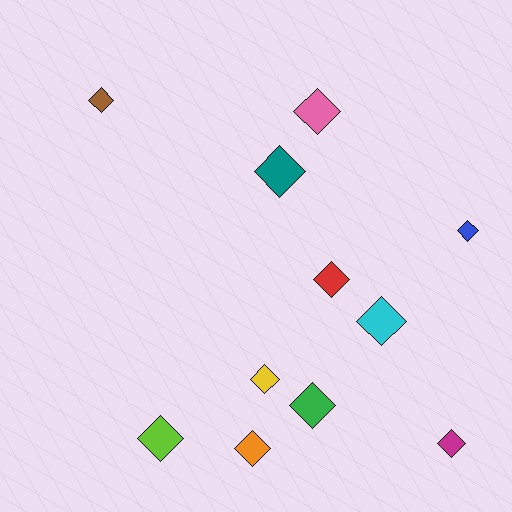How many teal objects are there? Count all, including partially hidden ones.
There is 1 teal object.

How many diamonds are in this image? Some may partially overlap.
There are 11 diamonds.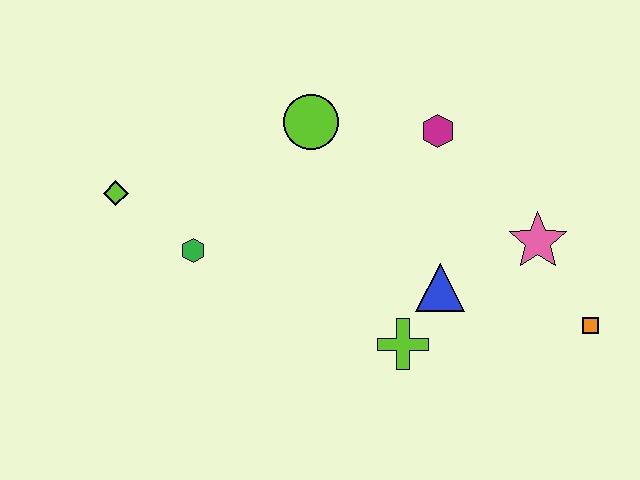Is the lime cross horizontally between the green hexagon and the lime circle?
No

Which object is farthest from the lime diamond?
The orange square is farthest from the lime diamond.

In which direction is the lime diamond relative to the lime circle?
The lime diamond is to the left of the lime circle.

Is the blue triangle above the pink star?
No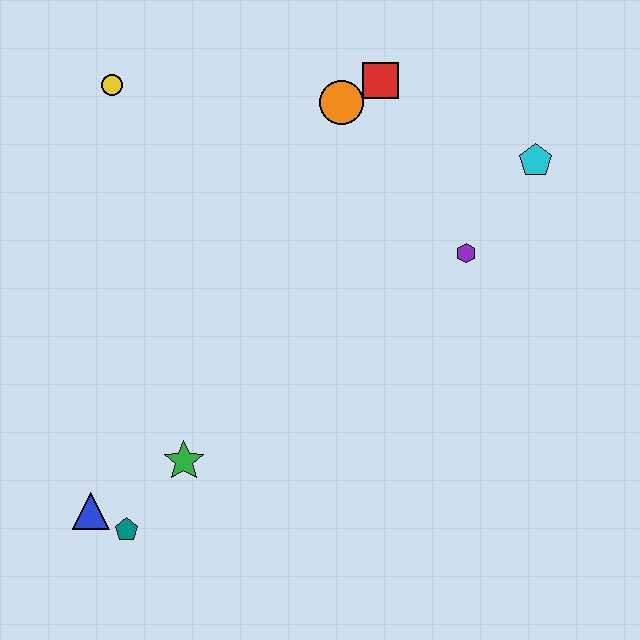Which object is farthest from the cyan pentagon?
The blue triangle is farthest from the cyan pentagon.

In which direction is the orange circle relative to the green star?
The orange circle is above the green star.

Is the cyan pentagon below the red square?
Yes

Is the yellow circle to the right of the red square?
No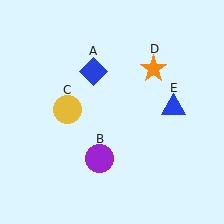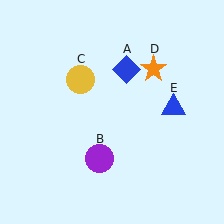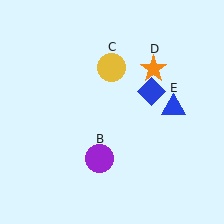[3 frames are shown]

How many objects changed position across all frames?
2 objects changed position: blue diamond (object A), yellow circle (object C).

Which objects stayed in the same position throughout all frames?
Purple circle (object B) and orange star (object D) and blue triangle (object E) remained stationary.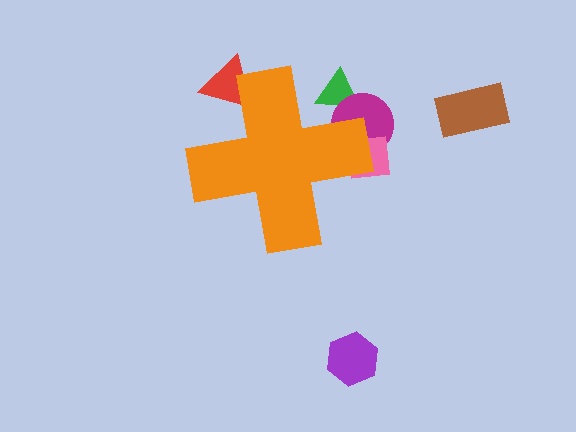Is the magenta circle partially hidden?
Yes, the magenta circle is partially hidden behind the orange cross.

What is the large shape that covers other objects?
An orange cross.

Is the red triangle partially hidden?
Yes, the red triangle is partially hidden behind the orange cross.